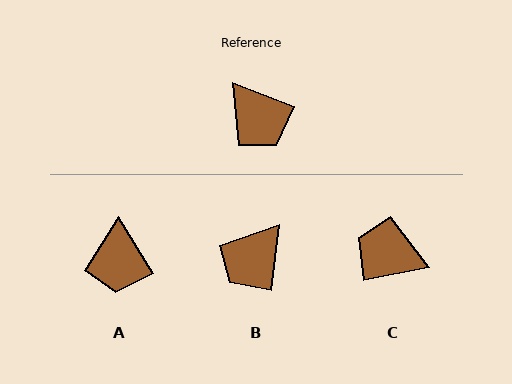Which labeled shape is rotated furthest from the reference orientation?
C, about 148 degrees away.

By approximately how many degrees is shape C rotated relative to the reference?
Approximately 148 degrees clockwise.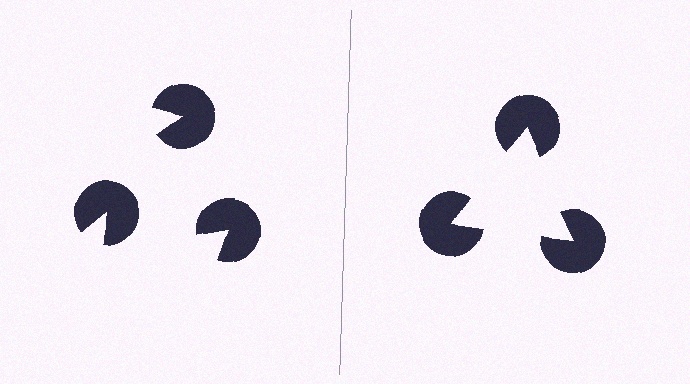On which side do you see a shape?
An illusory triangle appears on the right side. On the left side the wedge cuts are rotated, so no coherent shape forms.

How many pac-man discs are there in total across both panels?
6 — 3 on each side.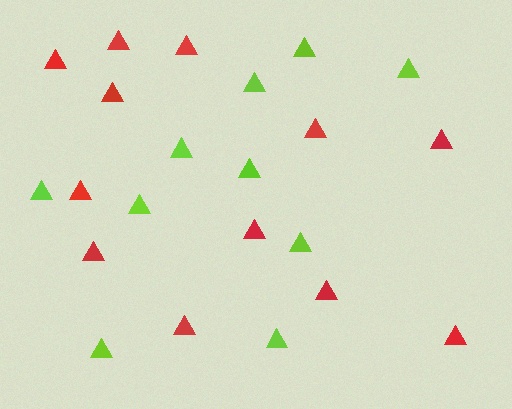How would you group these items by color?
There are 2 groups: one group of red triangles (12) and one group of lime triangles (10).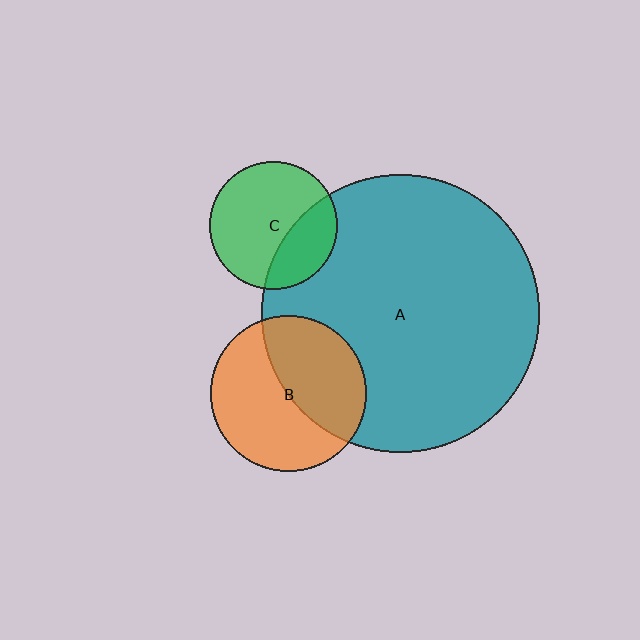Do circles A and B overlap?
Yes.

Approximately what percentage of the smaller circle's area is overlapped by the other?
Approximately 45%.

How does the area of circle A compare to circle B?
Approximately 3.2 times.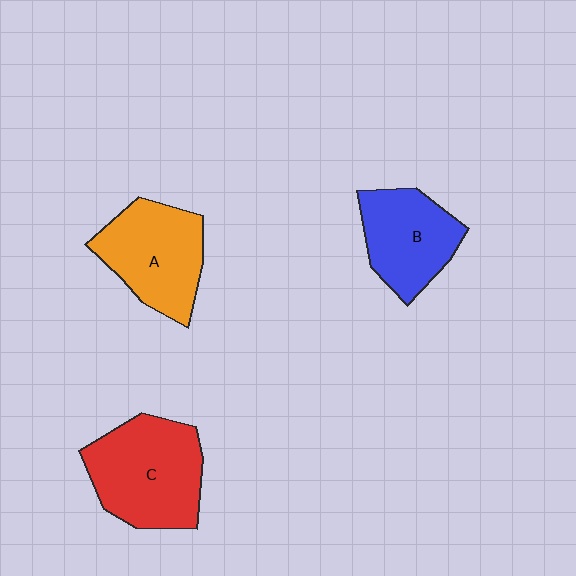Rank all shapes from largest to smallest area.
From largest to smallest: C (red), A (orange), B (blue).